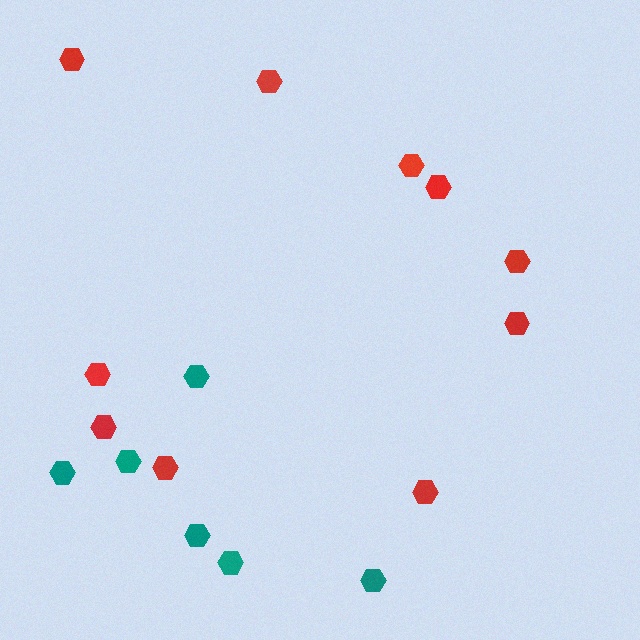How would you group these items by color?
There are 2 groups: one group of red hexagons (10) and one group of teal hexagons (6).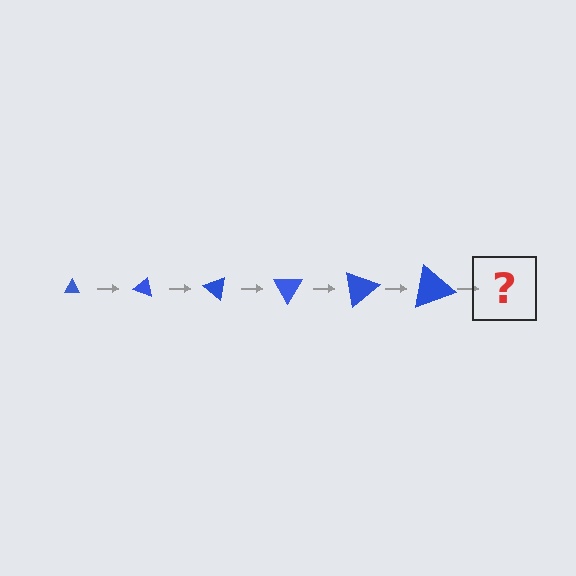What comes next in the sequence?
The next element should be a triangle, larger than the previous one and rotated 120 degrees from the start.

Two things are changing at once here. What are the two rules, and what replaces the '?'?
The two rules are that the triangle grows larger each step and it rotates 20 degrees each step. The '?' should be a triangle, larger than the previous one and rotated 120 degrees from the start.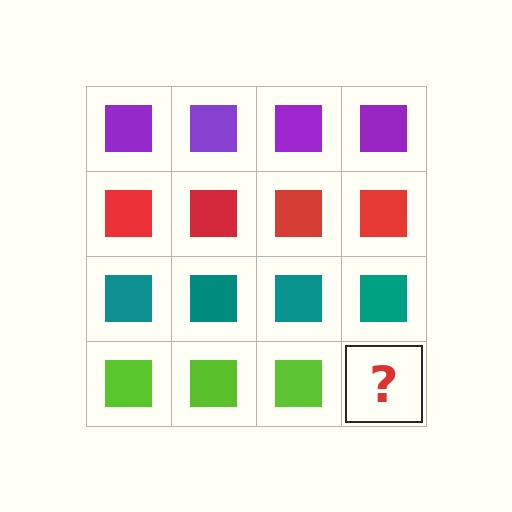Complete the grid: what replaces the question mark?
The question mark should be replaced with a lime square.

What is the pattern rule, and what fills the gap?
The rule is that each row has a consistent color. The gap should be filled with a lime square.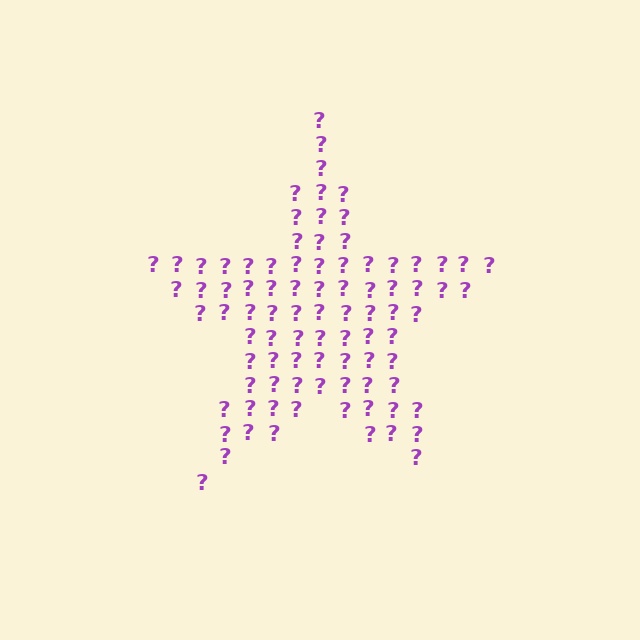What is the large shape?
The large shape is a star.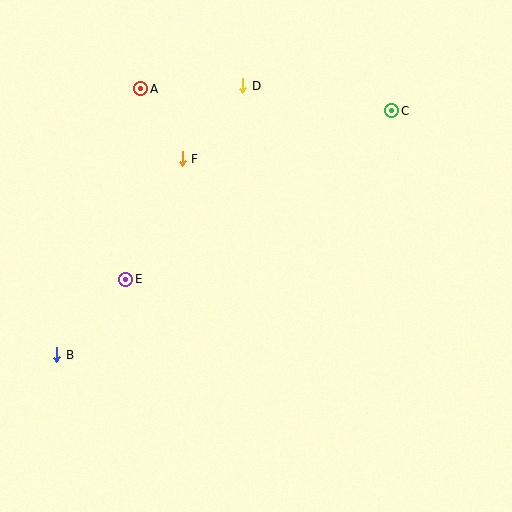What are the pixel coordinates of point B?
Point B is at (57, 355).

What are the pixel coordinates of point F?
Point F is at (182, 159).